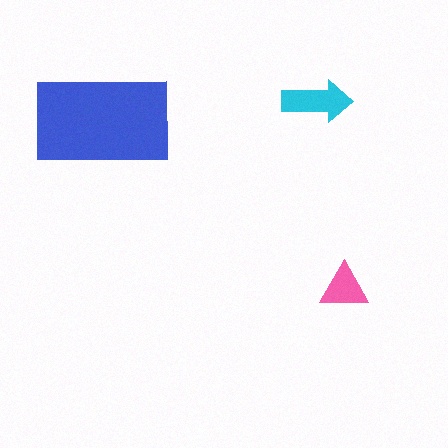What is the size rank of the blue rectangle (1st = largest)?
1st.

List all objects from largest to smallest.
The blue rectangle, the cyan arrow, the pink triangle.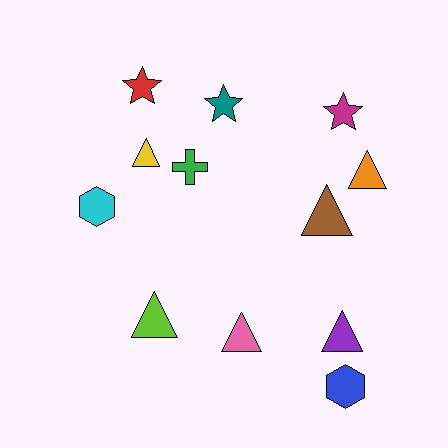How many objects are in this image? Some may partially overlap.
There are 12 objects.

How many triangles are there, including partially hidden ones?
There are 6 triangles.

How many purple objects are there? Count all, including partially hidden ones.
There is 1 purple object.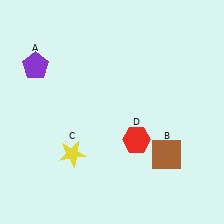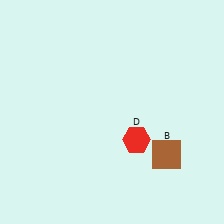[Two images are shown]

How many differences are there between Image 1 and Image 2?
There are 2 differences between the two images.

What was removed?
The yellow star (C), the purple pentagon (A) were removed in Image 2.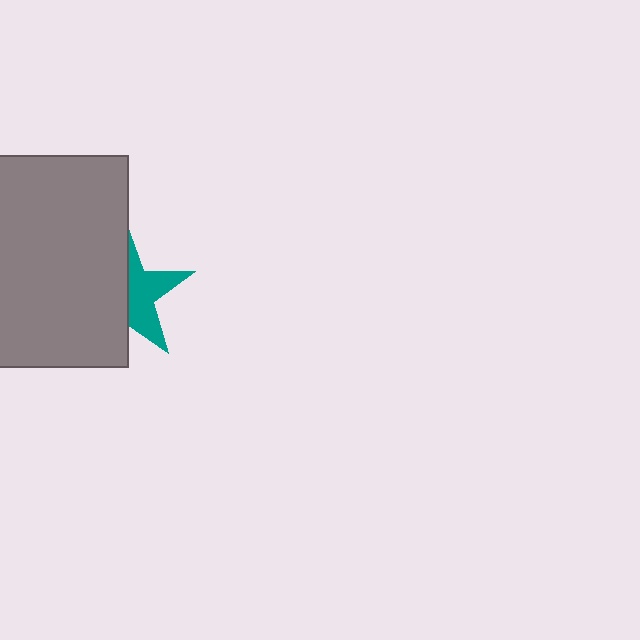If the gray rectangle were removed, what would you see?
You would see the complete teal star.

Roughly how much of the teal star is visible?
A small part of it is visible (roughly 44%).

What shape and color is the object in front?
The object in front is a gray rectangle.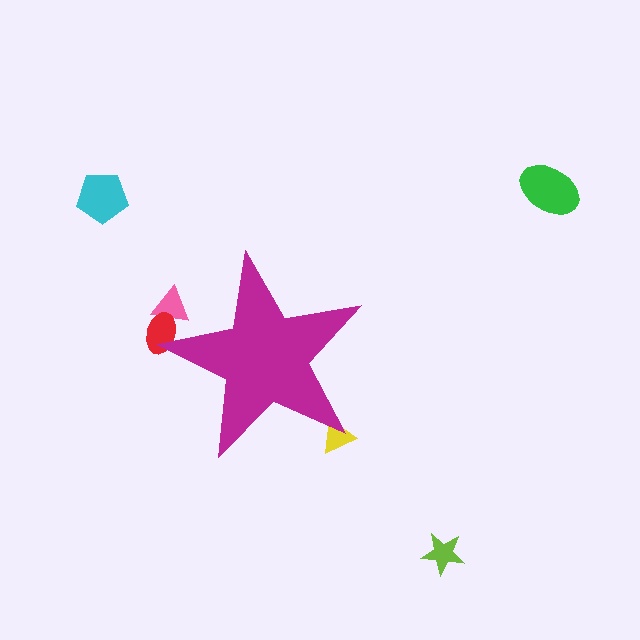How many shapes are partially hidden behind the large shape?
3 shapes are partially hidden.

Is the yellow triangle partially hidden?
Yes, the yellow triangle is partially hidden behind the magenta star.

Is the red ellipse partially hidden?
Yes, the red ellipse is partially hidden behind the magenta star.